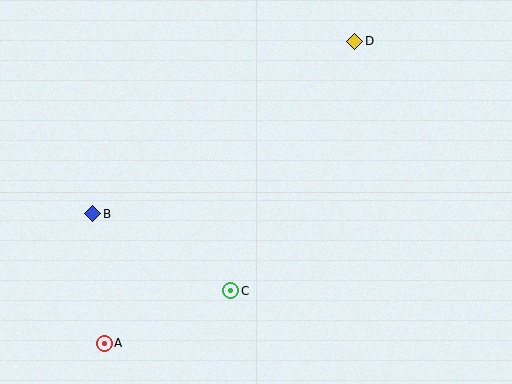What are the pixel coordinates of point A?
Point A is at (104, 343).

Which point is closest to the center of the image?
Point C at (231, 291) is closest to the center.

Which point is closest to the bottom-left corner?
Point A is closest to the bottom-left corner.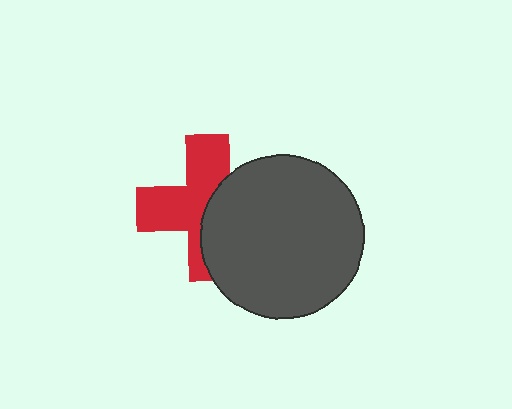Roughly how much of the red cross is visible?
About half of it is visible (roughly 55%).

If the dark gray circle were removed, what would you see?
You would see the complete red cross.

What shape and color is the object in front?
The object in front is a dark gray circle.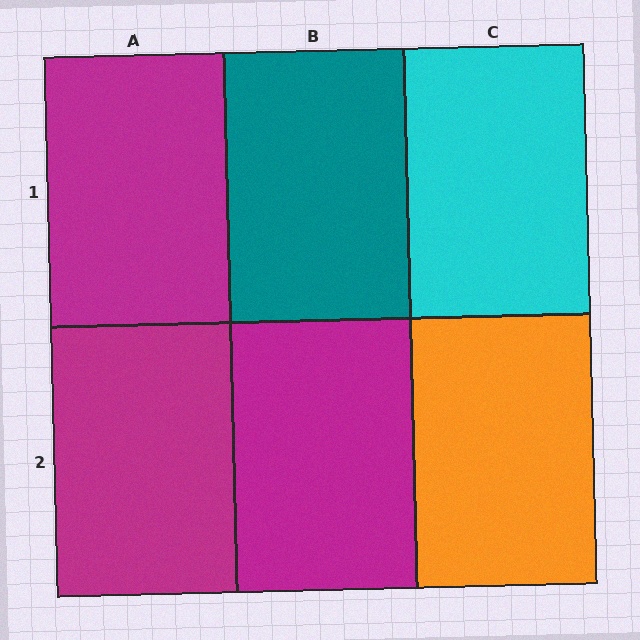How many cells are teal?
1 cell is teal.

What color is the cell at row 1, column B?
Teal.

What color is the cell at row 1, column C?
Cyan.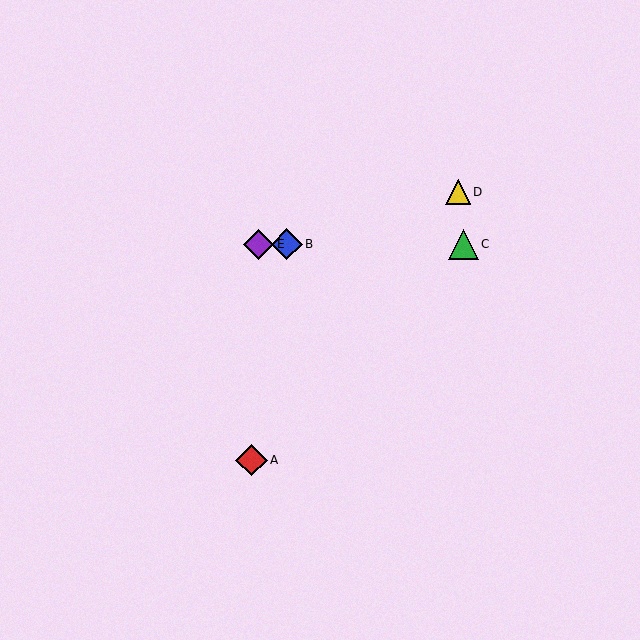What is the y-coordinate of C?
Object C is at y≈244.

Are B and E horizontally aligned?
Yes, both are at y≈244.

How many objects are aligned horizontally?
3 objects (B, C, E) are aligned horizontally.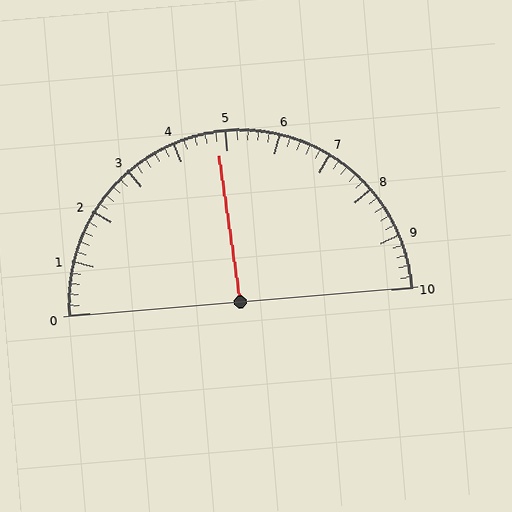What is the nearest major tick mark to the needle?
The nearest major tick mark is 5.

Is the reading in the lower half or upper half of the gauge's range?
The reading is in the lower half of the range (0 to 10).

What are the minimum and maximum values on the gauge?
The gauge ranges from 0 to 10.